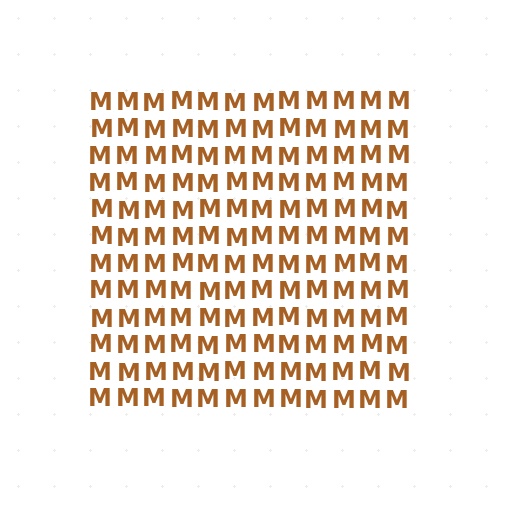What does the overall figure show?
The overall figure shows a square.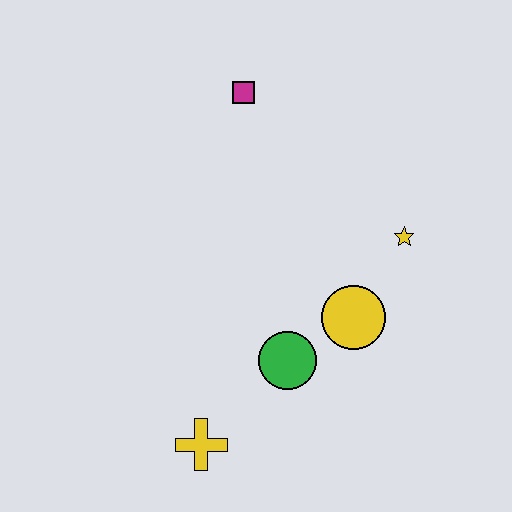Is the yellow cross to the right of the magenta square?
No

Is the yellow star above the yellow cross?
Yes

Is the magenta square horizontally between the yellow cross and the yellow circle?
Yes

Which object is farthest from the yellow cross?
The magenta square is farthest from the yellow cross.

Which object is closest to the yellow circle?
The green circle is closest to the yellow circle.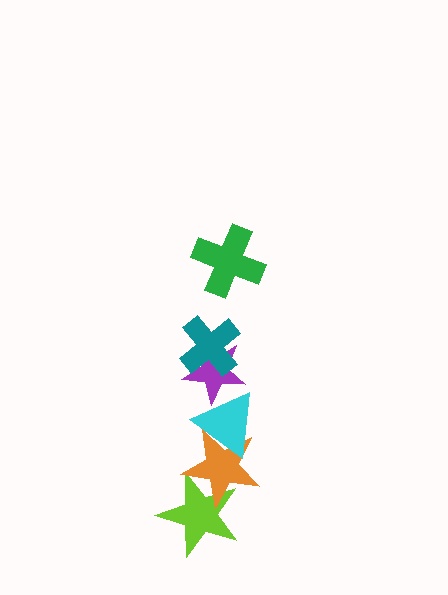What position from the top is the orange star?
The orange star is 5th from the top.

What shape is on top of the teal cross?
The green cross is on top of the teal cross.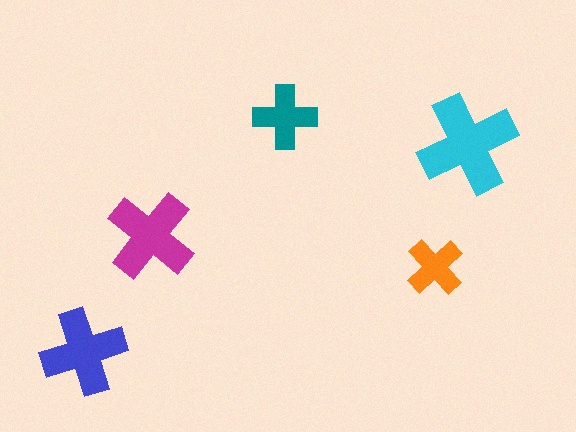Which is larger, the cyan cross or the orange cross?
The cyan one.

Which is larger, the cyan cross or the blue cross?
The cyan one.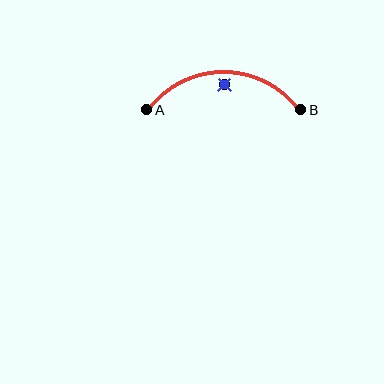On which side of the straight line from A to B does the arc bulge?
The arc bulges above the straight line connecting A and B.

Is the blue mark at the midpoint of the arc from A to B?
No — the blue mark does not lie on the arc at all. It sits slightly inside the curve.